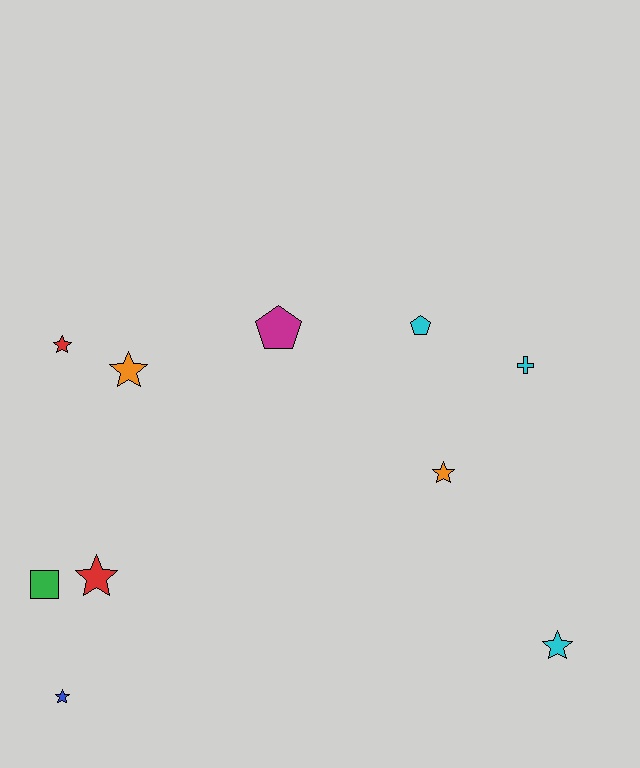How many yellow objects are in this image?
There are no yellow objects.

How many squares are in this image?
There is 1 square.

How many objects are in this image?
There are 10 objects.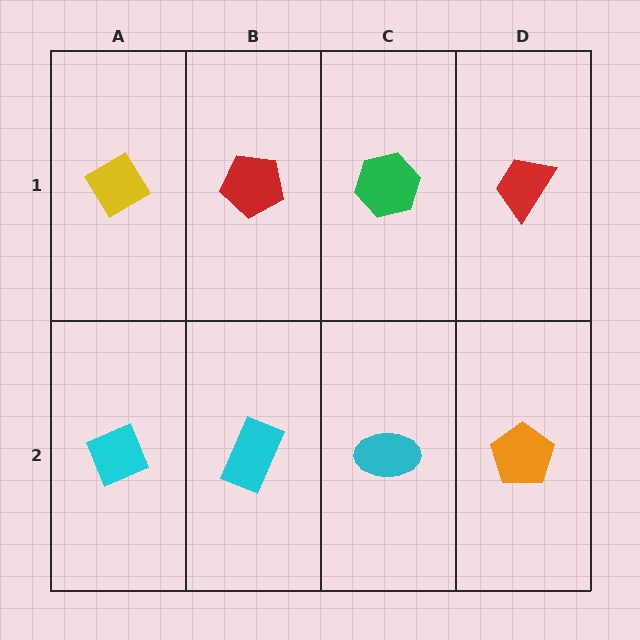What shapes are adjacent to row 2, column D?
A red trapezoid (row 1, column D), a cyan ellipse (row 2, column C).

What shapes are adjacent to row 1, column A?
A cyan diamond (row 2, column A), a red pentagon (row 1, column B).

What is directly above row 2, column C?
A green hexagon.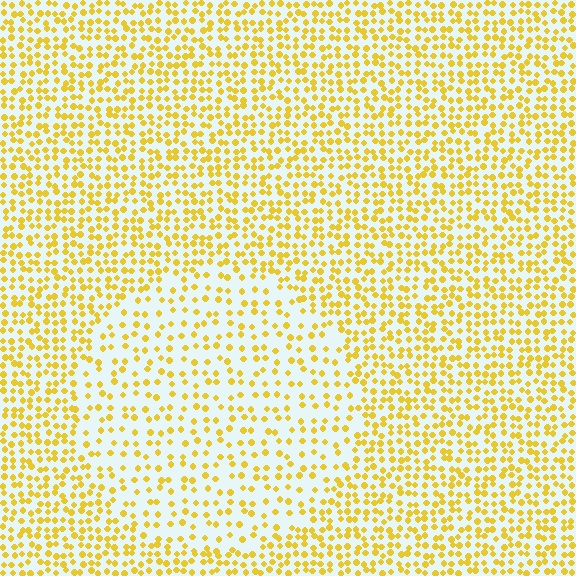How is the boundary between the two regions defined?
The boundary is defined by a change in element density (approximately 1.9x ratio). All elements are the same color, size, and shape.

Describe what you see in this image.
The image contains small yellow elements arranged at two different densities. A circle-shaped region is visible where the elements are less densely packed than the surrounding area.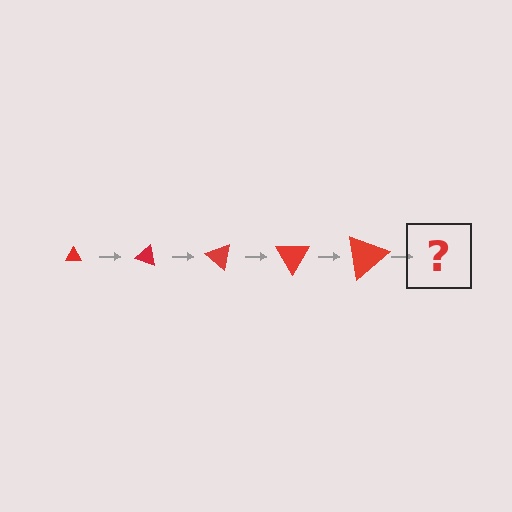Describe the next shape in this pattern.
It should be a triangle, larger than the previous one and rotated 100 degrees from the start.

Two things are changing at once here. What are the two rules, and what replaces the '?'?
The two rules are that the triangle grows larger each step and it rotates 20 degrees each step. The '?' should be a triangle, larger than the previous one and rotated 100 degrees from the start.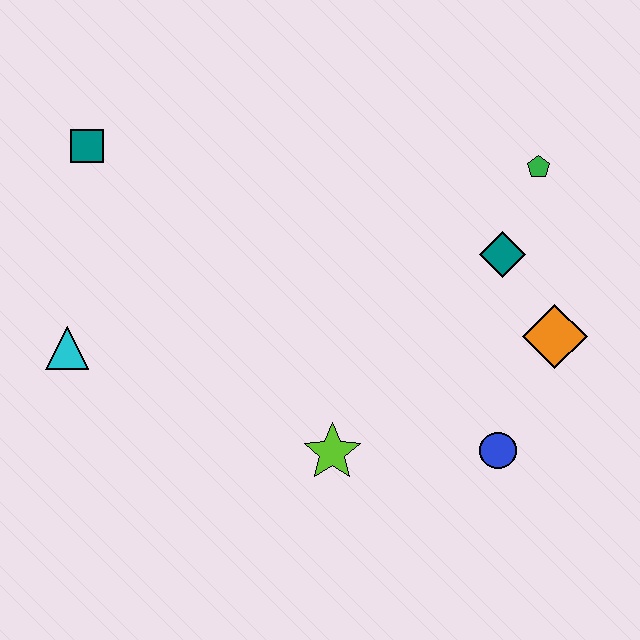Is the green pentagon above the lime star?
Yes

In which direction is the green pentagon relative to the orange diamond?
The green pentagon is above the orange diamond.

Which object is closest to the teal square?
The cyan triangle is closest to the teal square.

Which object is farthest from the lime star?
The teal square is farthest from the lime star.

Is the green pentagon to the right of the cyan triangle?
Yes